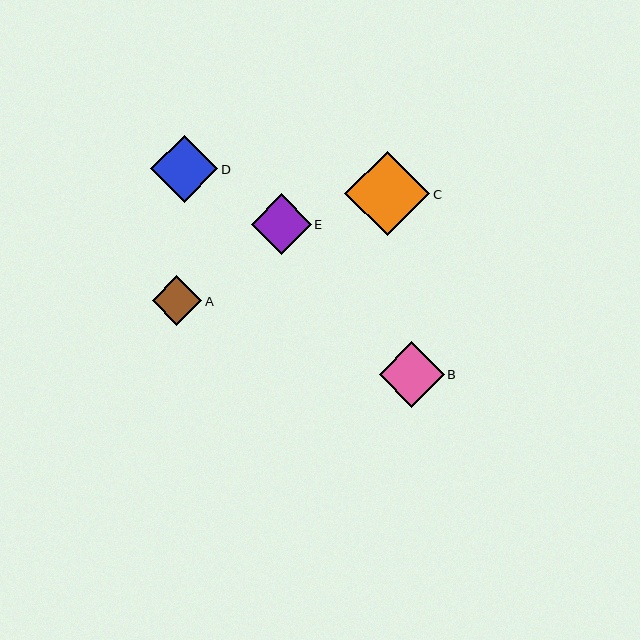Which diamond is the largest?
Diamond C is the largest with a size of approximately 85 pixels.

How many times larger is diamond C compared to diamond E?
Diamond C is approximately 1.4 times the size of diamond E.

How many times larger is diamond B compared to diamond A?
Diamond B is approximately 1.3 times the size of diamond A.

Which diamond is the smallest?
Diamond A is the smallest with a size of approximately 50 pixels.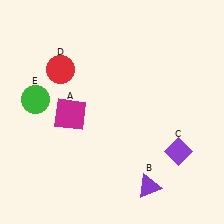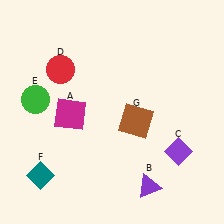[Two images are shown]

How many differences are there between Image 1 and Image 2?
There are 2 differences between the two images.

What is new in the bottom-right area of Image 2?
A brown square (G) was added in the bottom-right area of Image 2.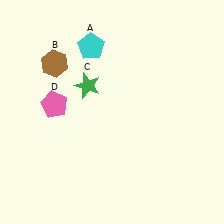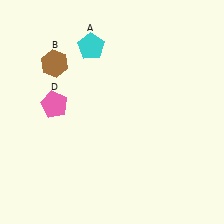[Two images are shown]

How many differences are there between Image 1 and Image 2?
There is 1 difference between the two images.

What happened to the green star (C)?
The green star (C) was removed in Image 2. It was in the top-left area of Image 1.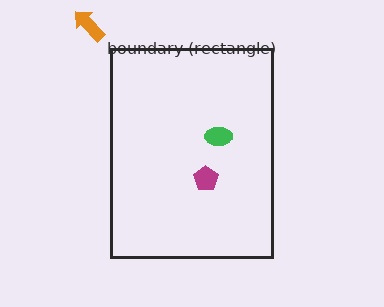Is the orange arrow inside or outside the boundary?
Outside.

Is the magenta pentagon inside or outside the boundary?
Inside.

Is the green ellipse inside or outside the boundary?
Inside.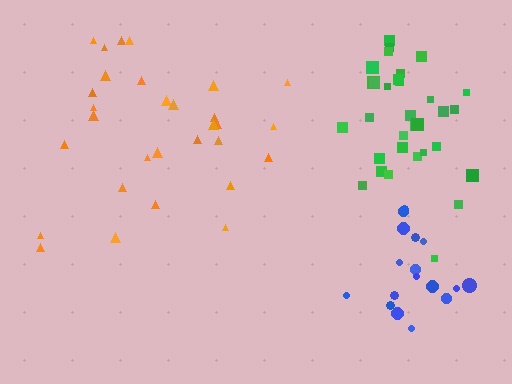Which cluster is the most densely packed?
Blue.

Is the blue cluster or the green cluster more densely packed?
Blue.